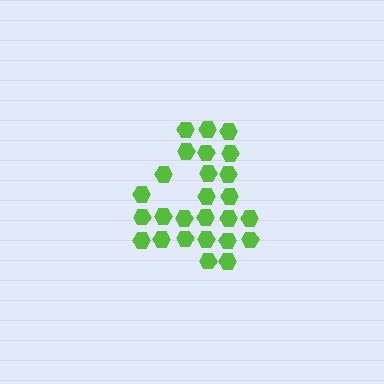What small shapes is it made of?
It is made of small hexagons.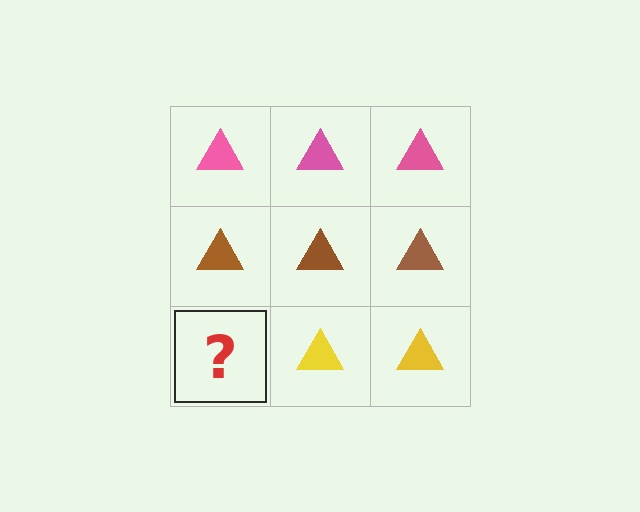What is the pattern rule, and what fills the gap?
The rule is that each row has a consistent color. The gap should be filled with a yellow triangle.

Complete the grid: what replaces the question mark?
The question mark should be replaced with a yellow triangle.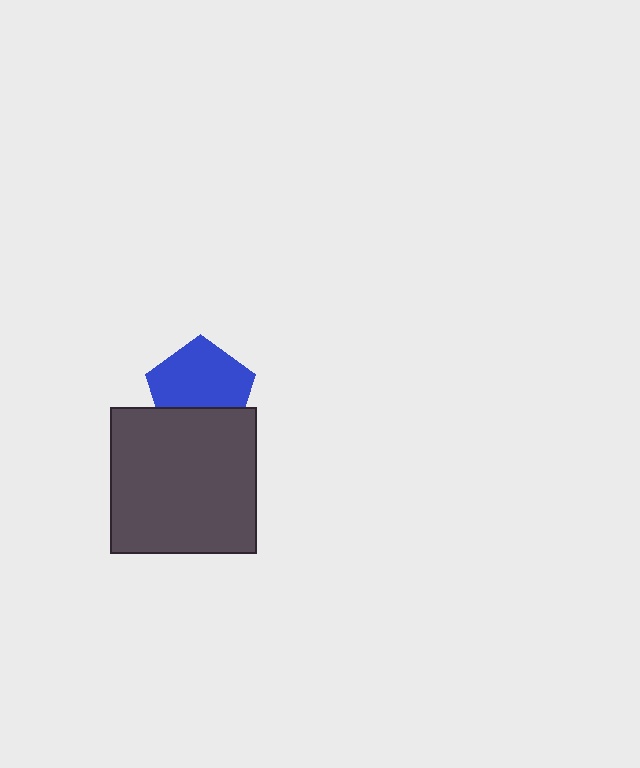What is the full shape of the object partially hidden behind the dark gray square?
The partially hidden object is a blue pentagon.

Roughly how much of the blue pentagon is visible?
Most of it is visible (roughly 69%).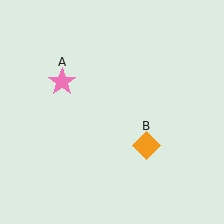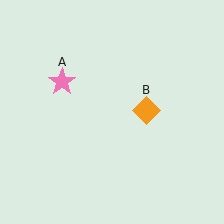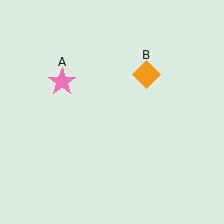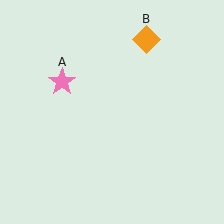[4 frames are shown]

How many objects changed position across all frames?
1 object changed position: orange diamond (object B).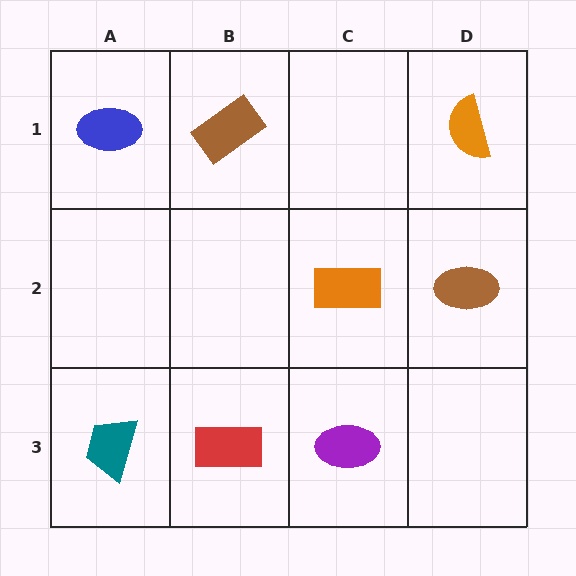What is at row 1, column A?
A blue ellipse.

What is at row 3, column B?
A red rectangle.